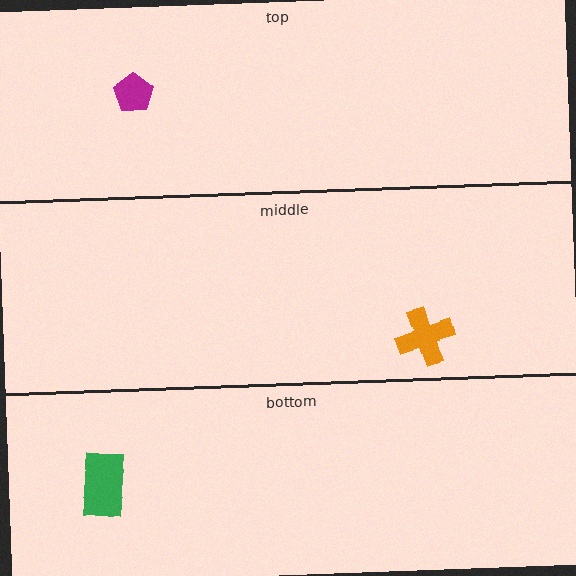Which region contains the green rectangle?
The bottom region.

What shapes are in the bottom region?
The green rectangle.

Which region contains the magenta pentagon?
The top region.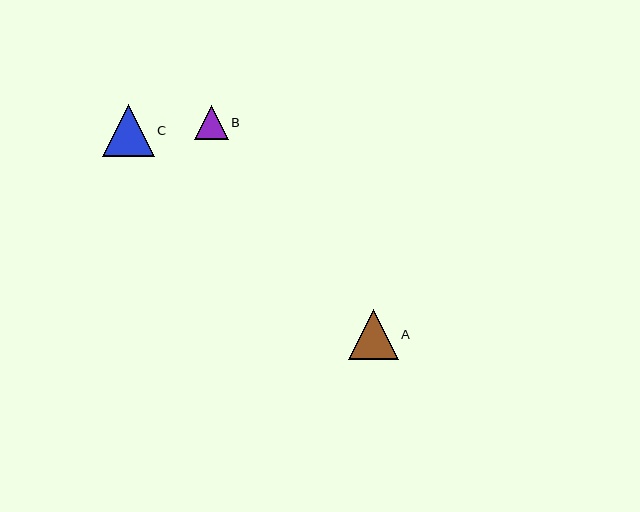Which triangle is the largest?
Triangle C is the largest with a size of approximately 52 pixels.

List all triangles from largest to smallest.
From largest to smallest: C, A, B.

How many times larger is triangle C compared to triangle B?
Triangle C is approximately 1.5 times the size of triangle B.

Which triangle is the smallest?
Triangle B is the smallest with a size of approximately 34 pixels.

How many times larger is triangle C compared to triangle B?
Triangle C is approximately 1.5 times the size of triangle B.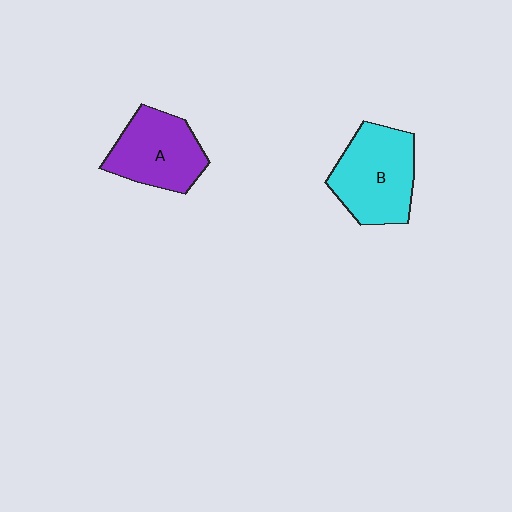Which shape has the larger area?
Shape B (cyan).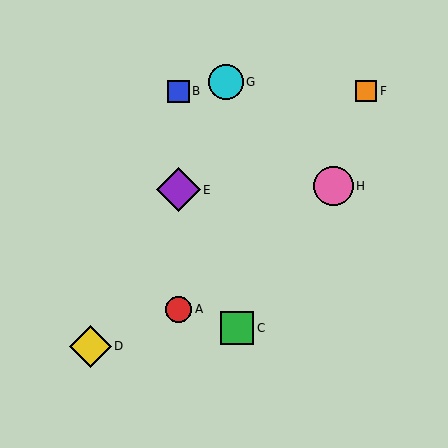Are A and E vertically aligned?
Yes, both are at x≈178.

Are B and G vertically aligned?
No, B is at x≈178 and G is at x≈226.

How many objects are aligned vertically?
3 objects (A, B, E) are aligned vertically.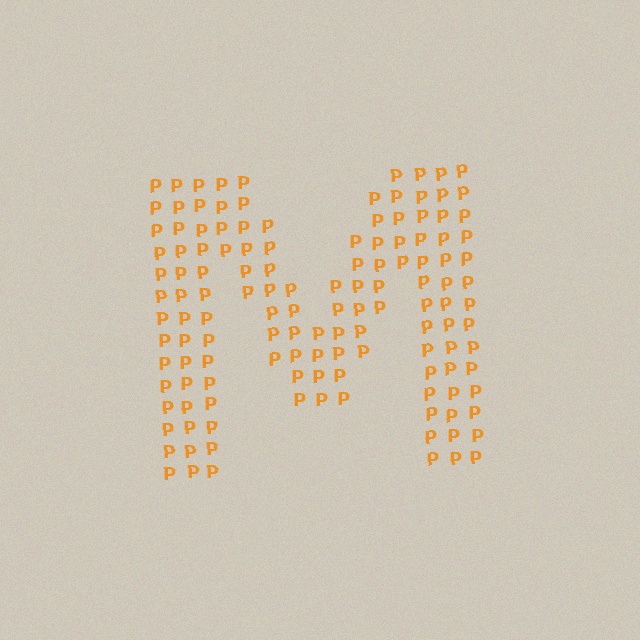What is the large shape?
The large shape is the letter M.